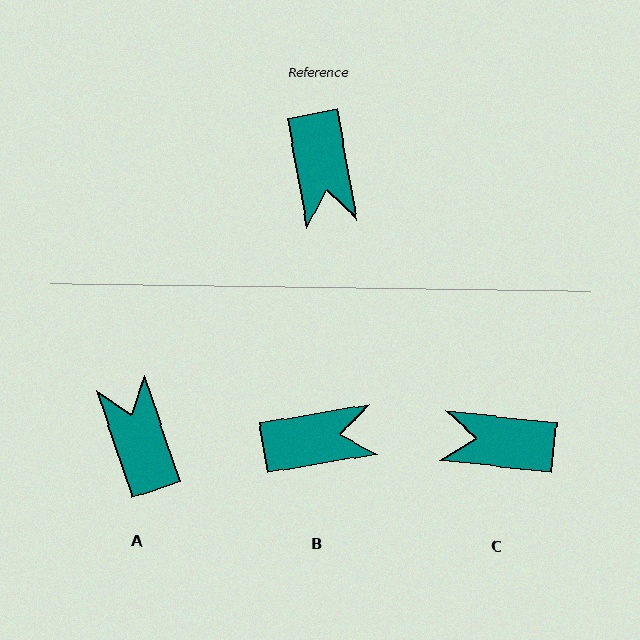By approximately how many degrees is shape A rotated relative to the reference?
Approximately 172 degrees clockwise.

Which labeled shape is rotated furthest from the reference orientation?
A, about 172 degrees away.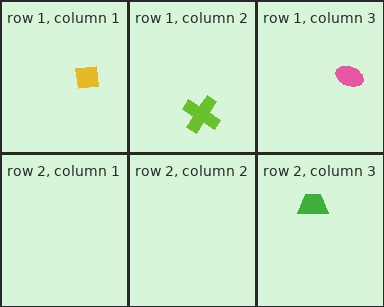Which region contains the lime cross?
The row 1, column 2 region.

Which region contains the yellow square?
The row 1, column 1 region.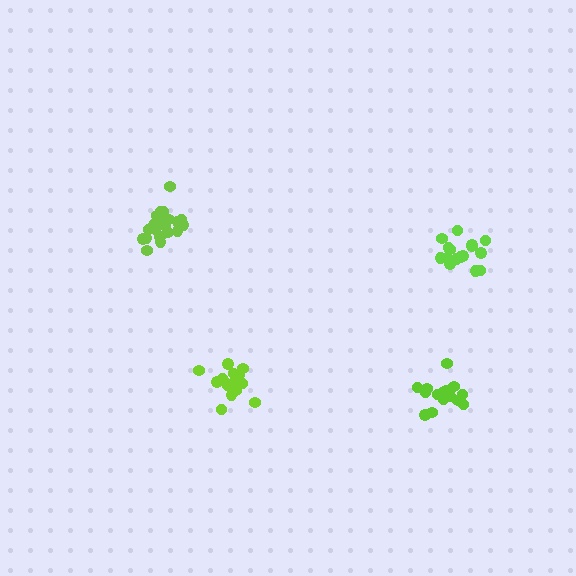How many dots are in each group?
Group 1: 21 dots, Group 2: 16 dots, Group 3: 18 dots, Group 4: 16 dots (71 total).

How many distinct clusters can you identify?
There are 4 distinct clusters.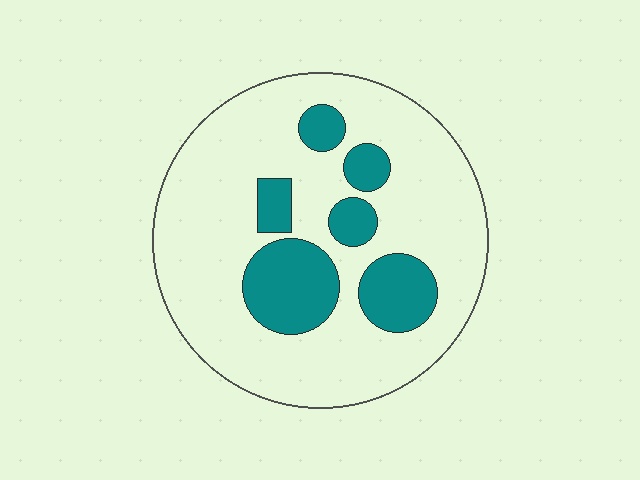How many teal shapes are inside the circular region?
6.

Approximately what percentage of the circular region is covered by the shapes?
Approximately 20%.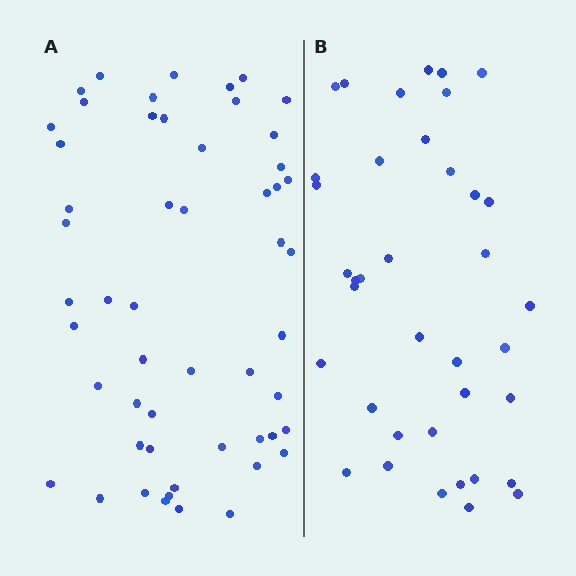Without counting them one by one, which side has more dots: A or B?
Region A (the left region) has more dots.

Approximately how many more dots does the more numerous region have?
Region A has approximately 15 more dots than region B.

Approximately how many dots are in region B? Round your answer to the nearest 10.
About 40 dots. (The exact count is 38, which rounds to 40.)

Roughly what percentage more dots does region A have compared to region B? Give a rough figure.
About 40% more.